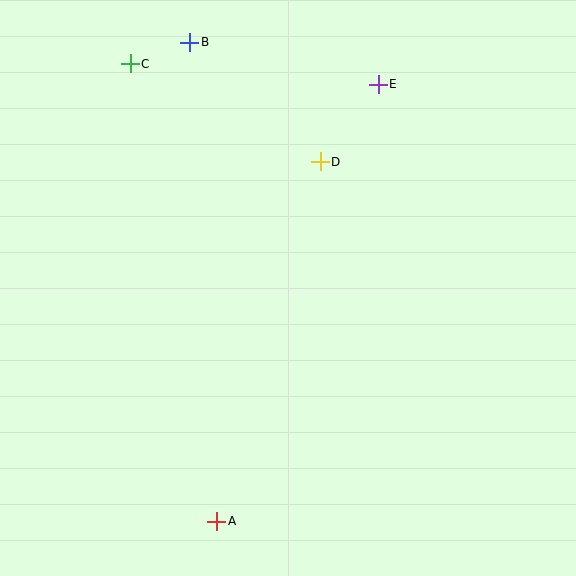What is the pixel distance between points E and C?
The distance between E and C is 249 pixels.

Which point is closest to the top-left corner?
Point C is closest to the top-left corner.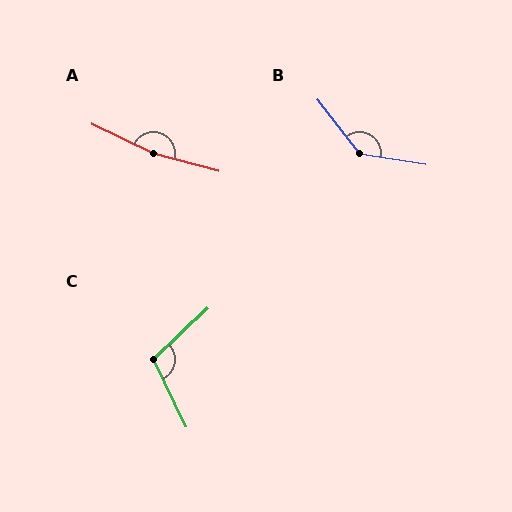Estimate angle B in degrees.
Approximately 138 degrees.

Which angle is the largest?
A, at approximately 170 degrees.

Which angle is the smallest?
C, at approximately 107 degrees.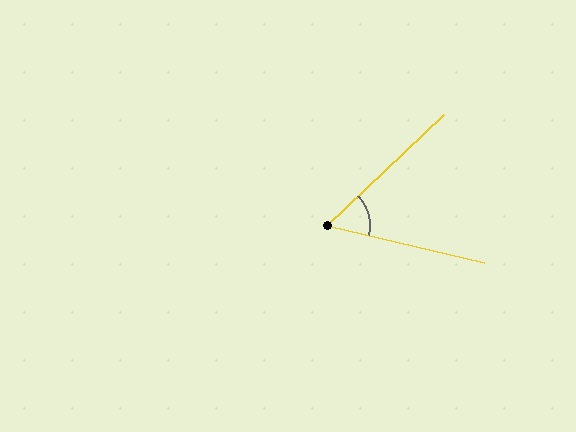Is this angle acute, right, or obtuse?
It is acute.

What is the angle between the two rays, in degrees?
Approximately 57 degrees.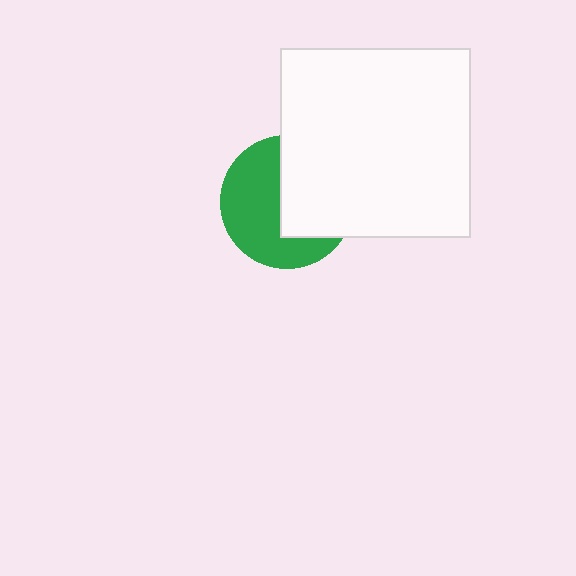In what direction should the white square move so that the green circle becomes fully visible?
The white square should move right. That is the shortest direction to clear the overlap and leave the green circle fully visible.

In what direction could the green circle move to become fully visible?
The green circle could move left. That would shift it out from behind the white square entirely.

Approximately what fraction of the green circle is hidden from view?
Roughly 46% of the green circle is hidden behind the white square.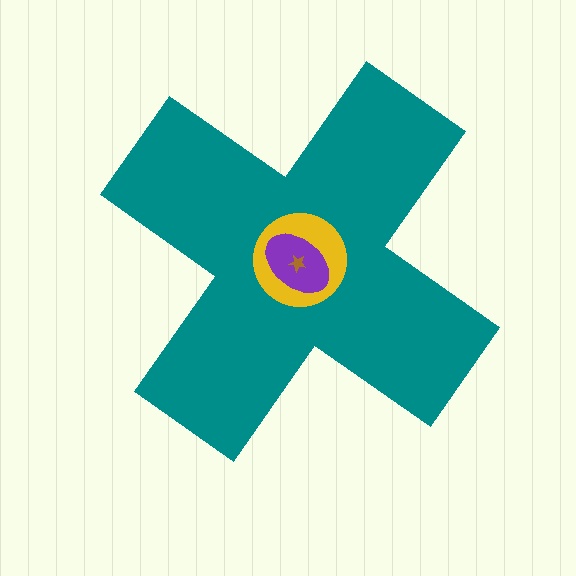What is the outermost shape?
The teal cross.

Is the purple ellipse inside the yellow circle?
Yes.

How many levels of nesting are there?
4.